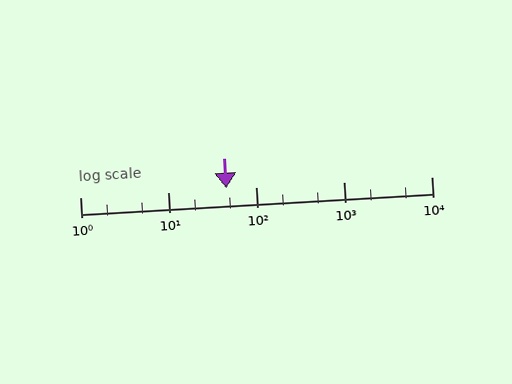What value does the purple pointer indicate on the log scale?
The pointer indicates approximately 46.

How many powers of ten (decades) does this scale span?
The scale spans 4 decades, from 1 to 10000.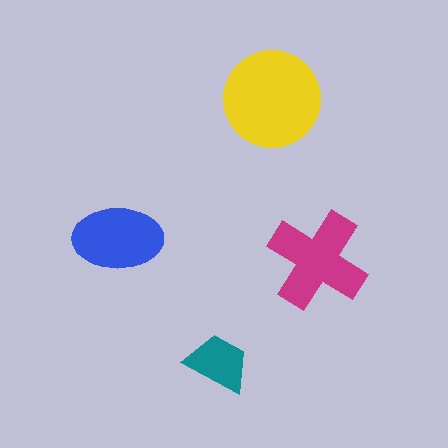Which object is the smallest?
The teal trapezoid.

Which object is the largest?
The yellow circle.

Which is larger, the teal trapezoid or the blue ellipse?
The blue ellipse.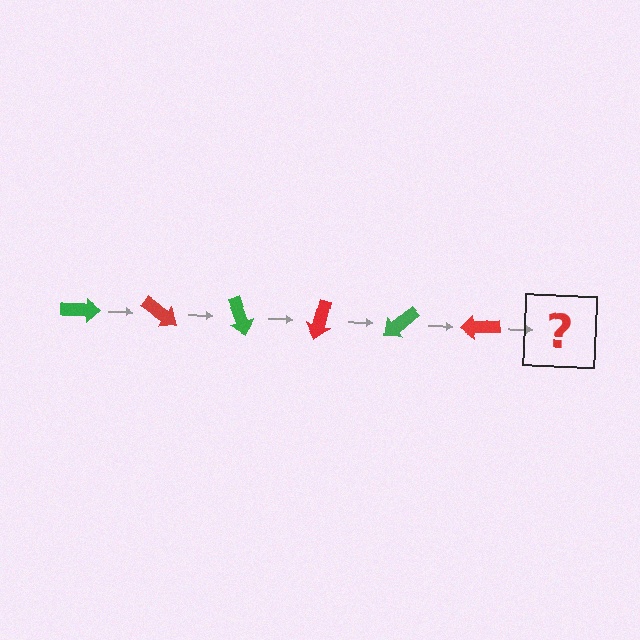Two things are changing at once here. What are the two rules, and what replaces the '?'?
The two rules are that it rotates 35 degrees each step and the color cycles through green and red. The '?' should be a green arrow, rotated 210 degrees from the start.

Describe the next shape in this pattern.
It should be a green arrow, rotated 210 degrees from the start.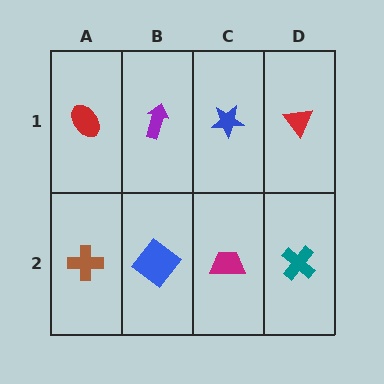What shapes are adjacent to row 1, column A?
A brown cross (row 2, column A), a purple arrow (row 1, column B).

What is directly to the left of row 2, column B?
A brown cross.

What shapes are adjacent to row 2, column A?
A red ellipse (row 1, column A), a blue diamond (row 2, column B).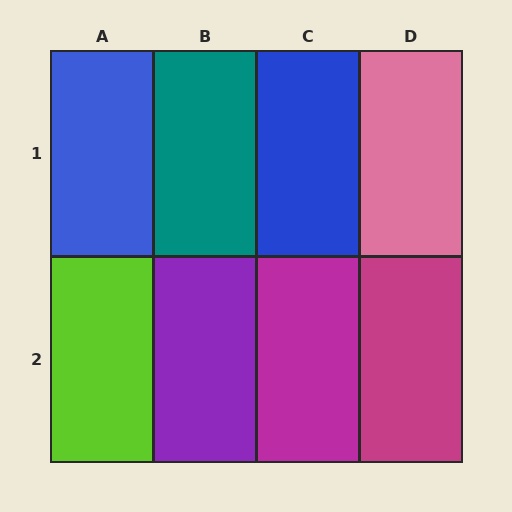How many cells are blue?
2 cells are blue.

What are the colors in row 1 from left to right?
Blue, teal, blue, pink.